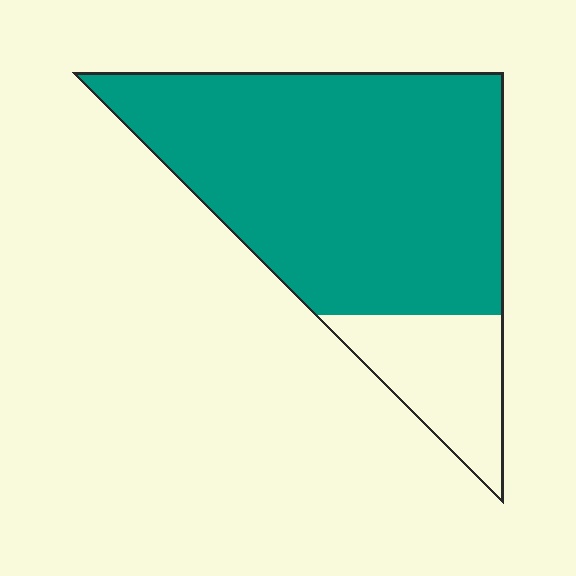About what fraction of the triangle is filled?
About four fifths (4/5).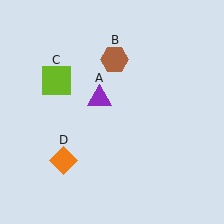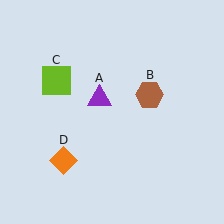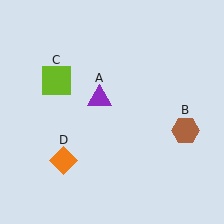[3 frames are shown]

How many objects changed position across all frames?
1 object changed position: brown hexagon (object B).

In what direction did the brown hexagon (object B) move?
The brown hexagon (object B) moved down and to the right.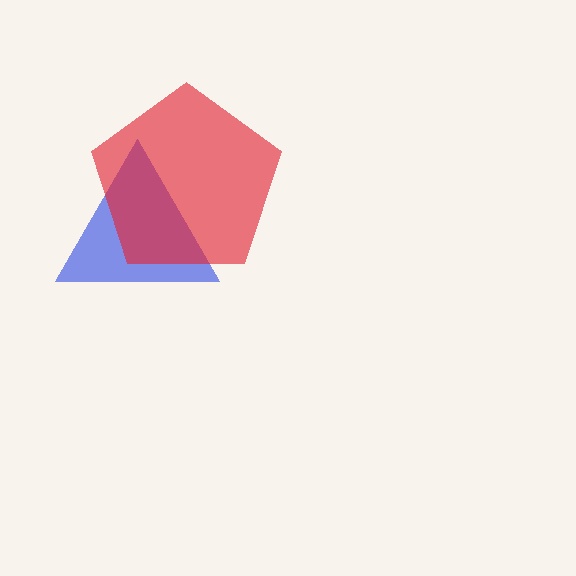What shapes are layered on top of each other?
The layered shapes are: a blue triangle, a red pentagon.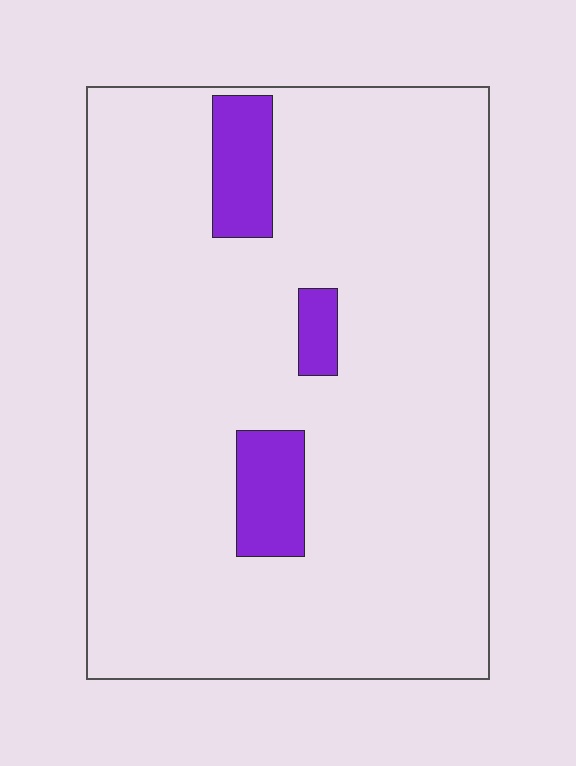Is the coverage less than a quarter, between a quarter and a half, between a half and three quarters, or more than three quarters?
Less than a quarter.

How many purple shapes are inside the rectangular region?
3.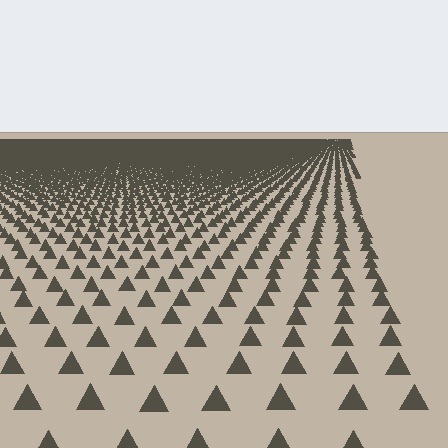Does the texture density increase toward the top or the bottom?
Density increases toward the top.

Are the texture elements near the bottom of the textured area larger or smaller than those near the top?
Larger. Near the bottom, elements are closer to the viewer and appear at a bigger on-screen size.